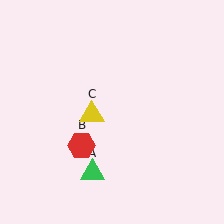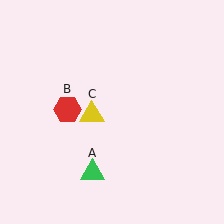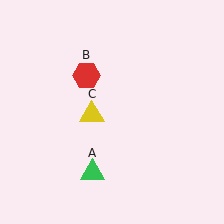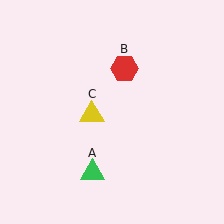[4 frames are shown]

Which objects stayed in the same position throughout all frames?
Green triangle (object A) and yellow triangle (object C) remained stationary.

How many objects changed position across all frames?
1 object changed position: red hexagon (object B).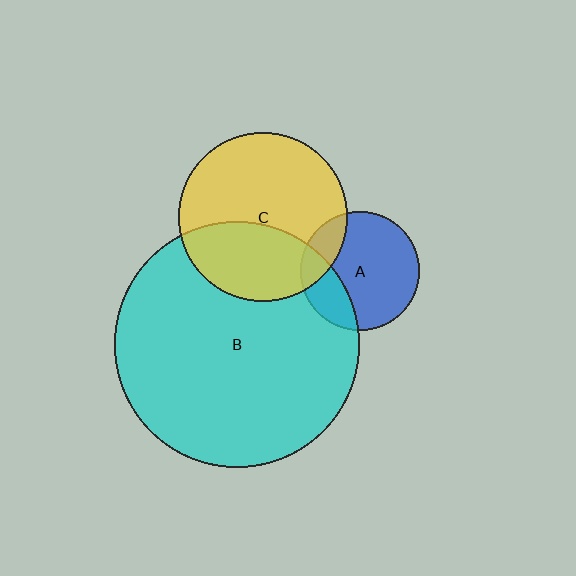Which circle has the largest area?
Circle B (cyan).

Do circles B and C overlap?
Yes.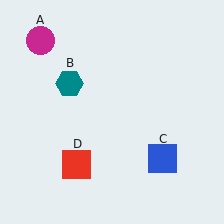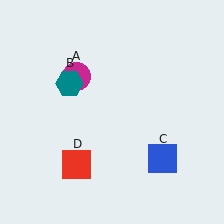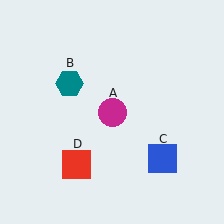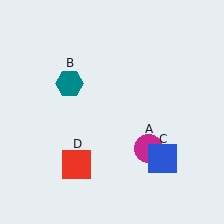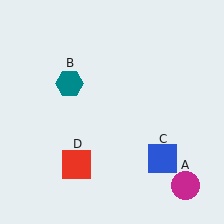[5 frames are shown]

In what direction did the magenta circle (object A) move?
The magenta circle (object A) moved down and to the right.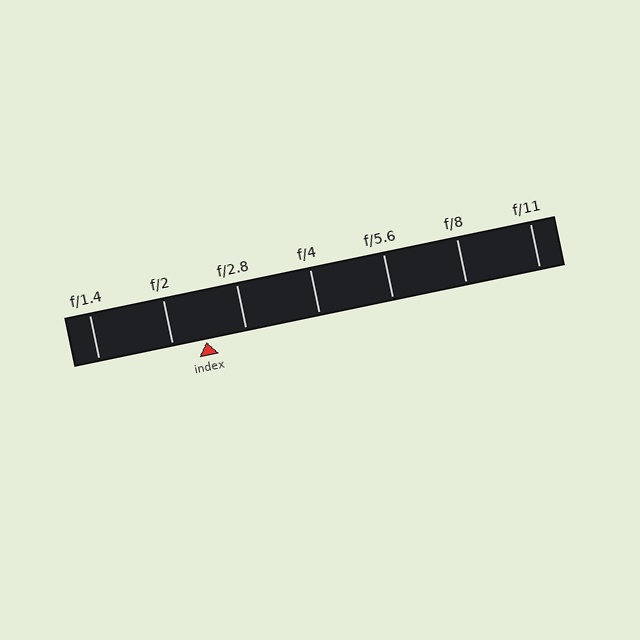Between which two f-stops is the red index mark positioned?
The index mark is between f/2 and f/2.8.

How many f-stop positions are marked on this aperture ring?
There are 7 f-stop positions marked.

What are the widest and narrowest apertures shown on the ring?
The widest aperture shown is f/1.4 and the narrowest is f/11.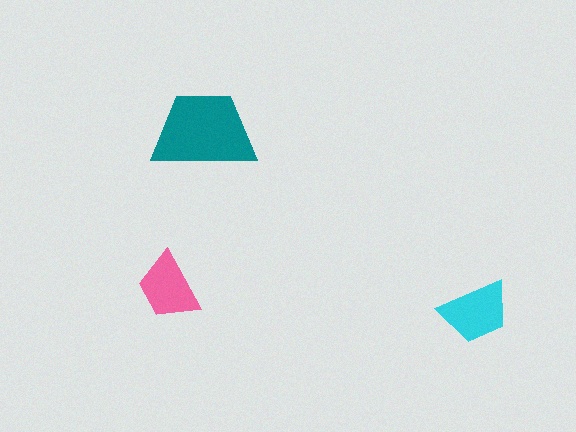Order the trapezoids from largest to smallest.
the teal one, the cyan one, the pink one.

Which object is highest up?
The teal trapezoid is topmost.